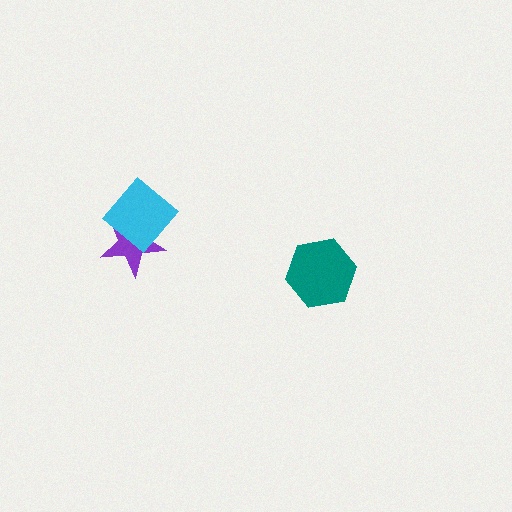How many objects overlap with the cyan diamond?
1 object overlaps with the cyan diamond.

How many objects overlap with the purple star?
1 object overlaps with the purple star.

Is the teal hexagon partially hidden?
No, no other shape covers it.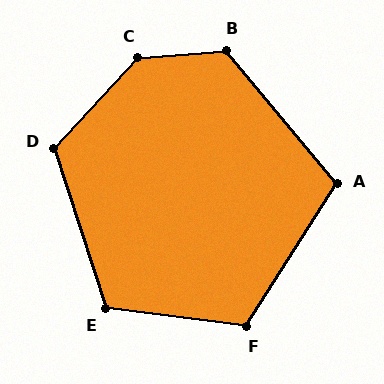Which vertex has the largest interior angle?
C, at approximately 137 degrees.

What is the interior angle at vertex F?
Approximately 115 degrees (obtuse).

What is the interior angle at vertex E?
Approximately 115 degrees (obtuse).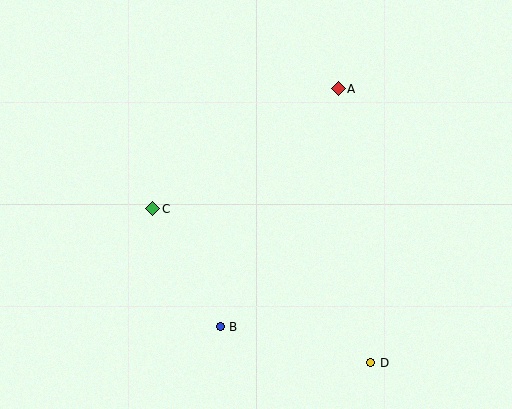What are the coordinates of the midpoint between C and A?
The midpoint between C and A is at (246, 149).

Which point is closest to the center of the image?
Point C at (153, 209) is closest to the center.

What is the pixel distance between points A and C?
The distance between A and C is 221 pixels.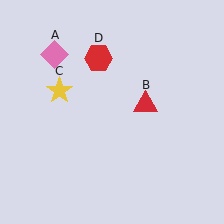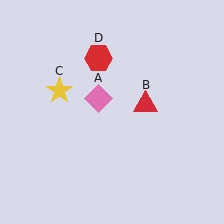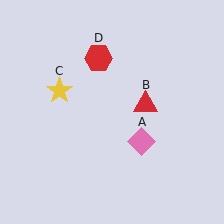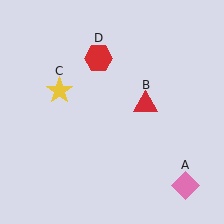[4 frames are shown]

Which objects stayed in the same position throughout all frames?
Red triangle (object B) and yellow star (object C) and red hexagon (object D) remained stationary.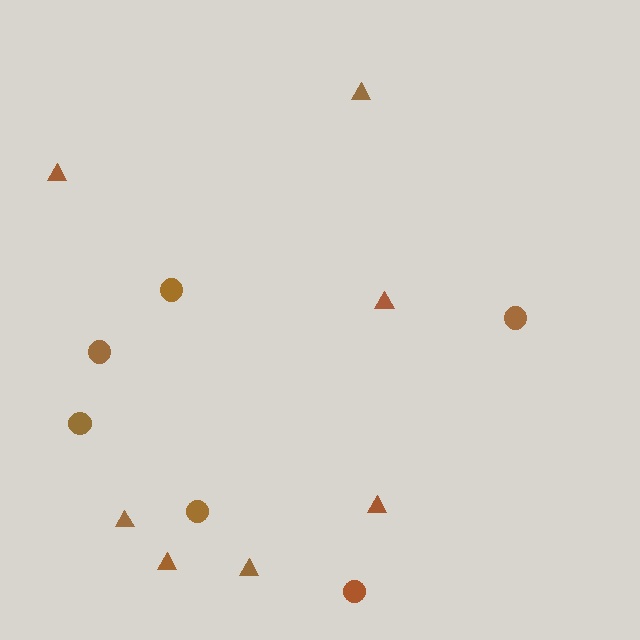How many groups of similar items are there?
There are 2 groups: one group of circles (6) and one group of triangles (7).